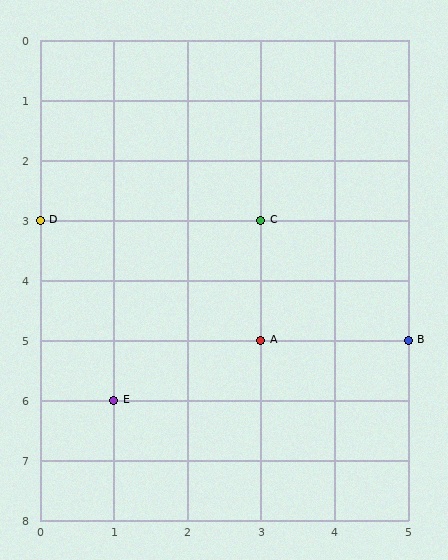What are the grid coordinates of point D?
Point D is at grid coordinates (0, 3).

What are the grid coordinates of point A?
Point A is at grid coordinates (3, 5).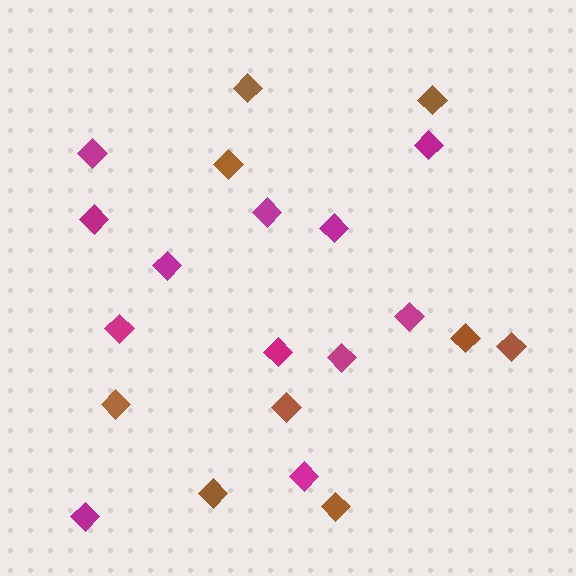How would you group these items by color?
There are 2 groups: one group of brown diamonds (9) and one group of magenta diamonds (12).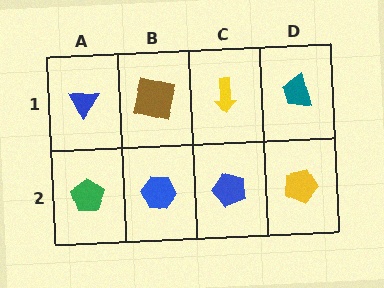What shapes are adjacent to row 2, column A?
A blue triangle (row 1, column A), a blue hexagon (row 2, column B).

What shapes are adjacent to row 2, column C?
A yellow arrow (row 1, column C), a blue hexagon (row 2, column B), a yellow pentagon (row 2, column D).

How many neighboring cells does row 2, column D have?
2.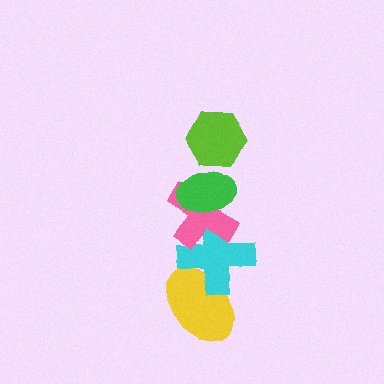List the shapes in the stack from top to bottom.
From top to bottom: the lime hexagon, the green ellipse, the pink cross, the cyan cross, the yellow ellipse.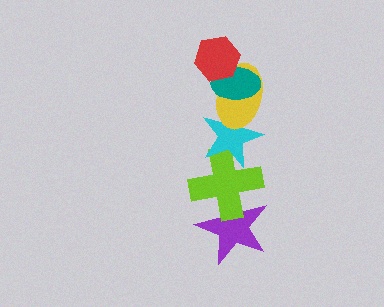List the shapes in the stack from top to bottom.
From top to bottom: the red hexagon, the teal ellipse, the yellow ellipse, the cyan star, the lime cross, the purple star.